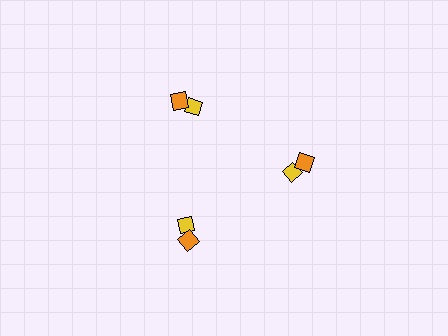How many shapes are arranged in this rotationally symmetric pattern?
There are 6 shapes, arranged in 3 groups of 2.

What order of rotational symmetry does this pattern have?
This pattern has 3-fold rotational symmetry.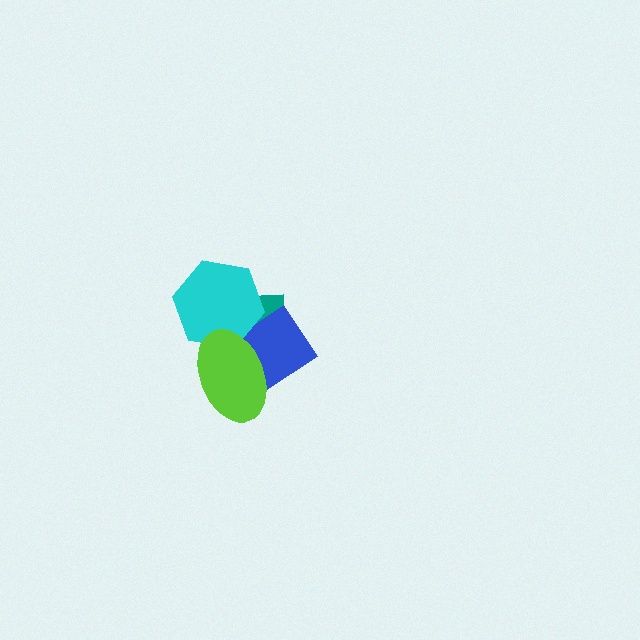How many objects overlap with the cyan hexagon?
2 objects overlap with the cyan hexagon.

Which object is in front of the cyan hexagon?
The lime ellipse is in front of the cyan hexagon.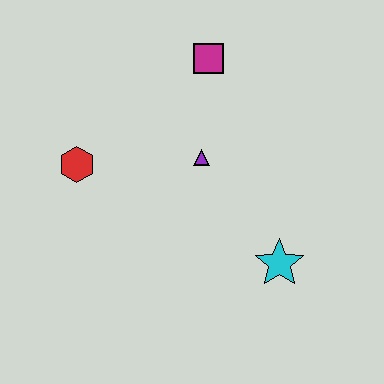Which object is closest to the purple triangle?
The magenta square is closest to the purple triangle.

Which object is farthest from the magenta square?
The cyan star is farthest from the magenta square.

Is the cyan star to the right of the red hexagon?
Yes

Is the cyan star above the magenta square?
No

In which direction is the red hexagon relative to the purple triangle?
The red hexagon is to the left of the purple triangle.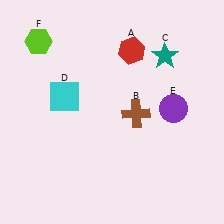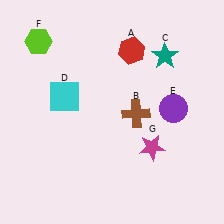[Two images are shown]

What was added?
A magenta star (G) was added in Image 2.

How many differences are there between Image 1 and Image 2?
There is 1 difference between the two images.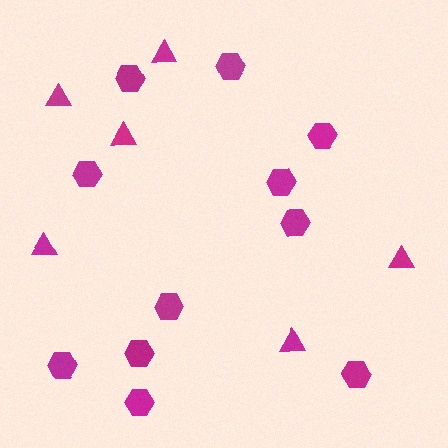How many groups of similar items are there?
There are 2 groups: one group of hexagons (11) and one group of triangles (6).